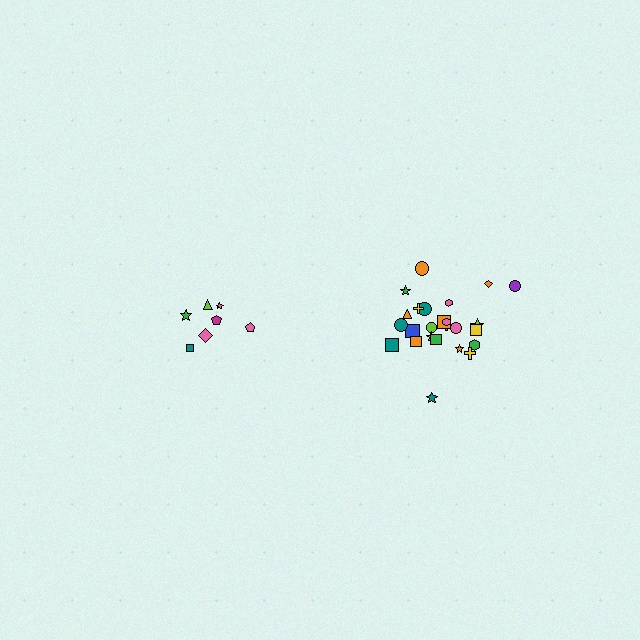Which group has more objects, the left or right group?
The right group.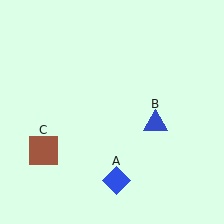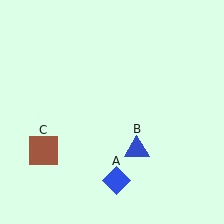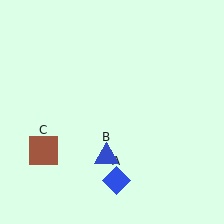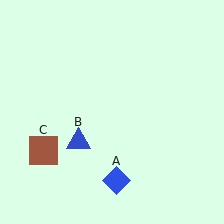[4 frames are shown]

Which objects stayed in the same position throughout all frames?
Blue diamond (object A) and brown square (object C) remained stationary.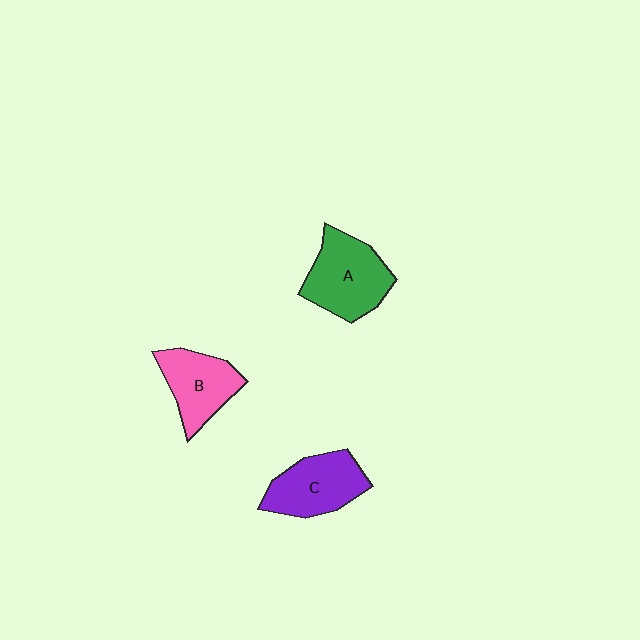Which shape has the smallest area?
Shape B (pink).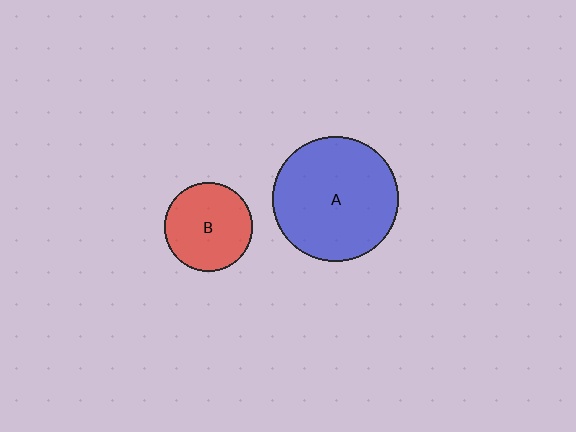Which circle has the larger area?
Circle A (blue).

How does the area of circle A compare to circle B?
Approximately 2.0 times.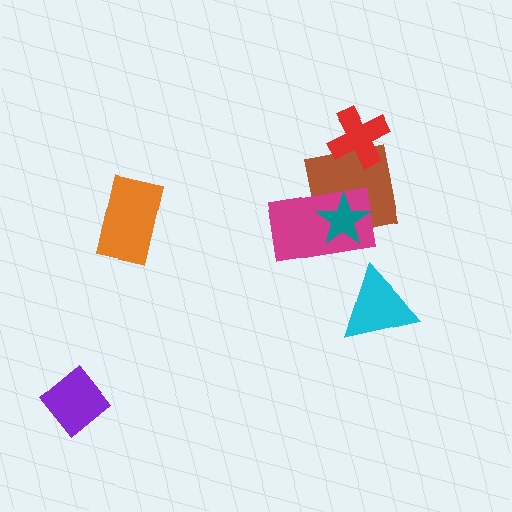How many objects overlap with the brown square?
3 objects overlap with the brown square.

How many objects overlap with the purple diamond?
0 objects overlap with the purple diamond.